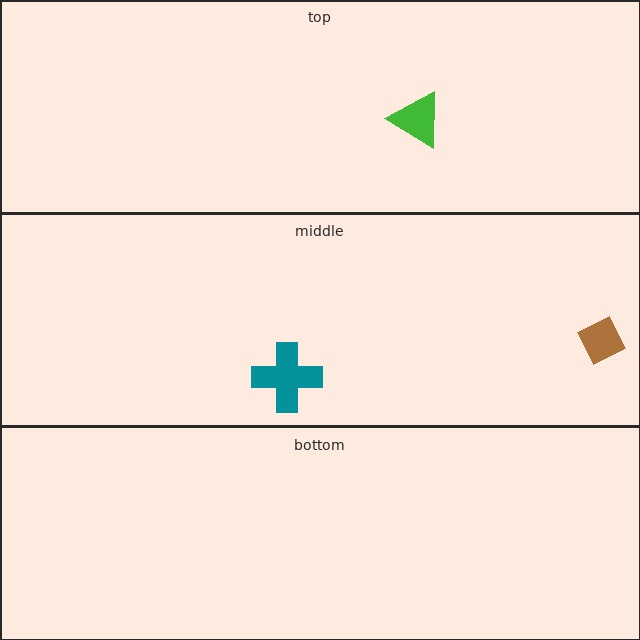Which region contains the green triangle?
The top region.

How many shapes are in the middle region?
2.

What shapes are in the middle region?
The brown diamond, the teal cross.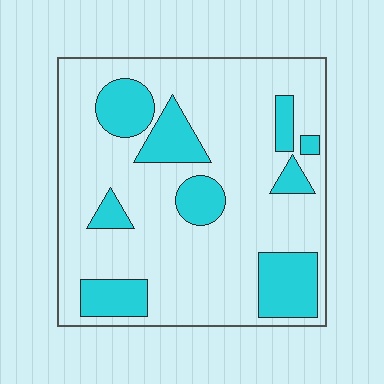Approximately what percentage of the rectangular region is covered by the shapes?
Approximately 25%.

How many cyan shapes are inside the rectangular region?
9.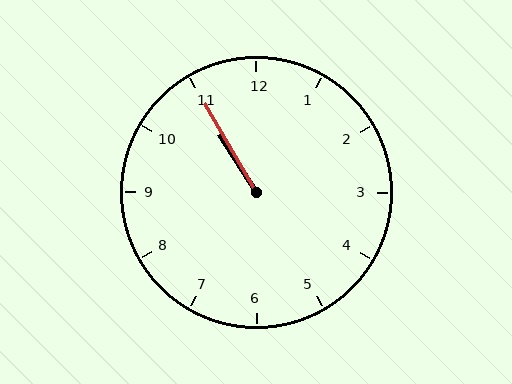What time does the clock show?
10:55.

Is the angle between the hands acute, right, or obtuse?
It is acute.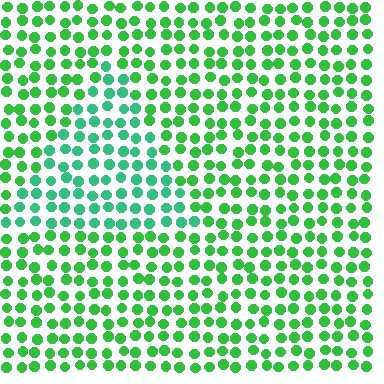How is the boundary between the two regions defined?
The boundary is defined purely by a slight shift in hue (about 29 degrees). Spacing, size, and orientation are identical on both sides.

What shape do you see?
I see a triangle.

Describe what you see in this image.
The image is filled with small green elements in a uniform arrangement. A triangle-shaped region is visible where the elements are tinted to a slightly different hue, forming a subtle color boundary.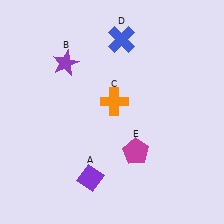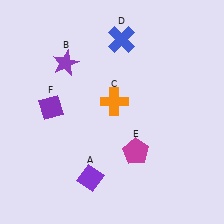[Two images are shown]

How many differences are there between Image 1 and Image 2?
There is 1 difference between the two images.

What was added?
A purple diamond (F) was added in Image 2.